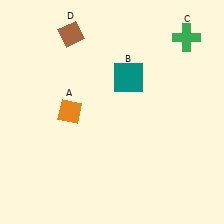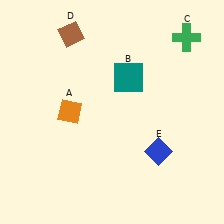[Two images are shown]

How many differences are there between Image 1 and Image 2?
There is 1 difference between the two images.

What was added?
A blue diamond (E) was added in Image 2.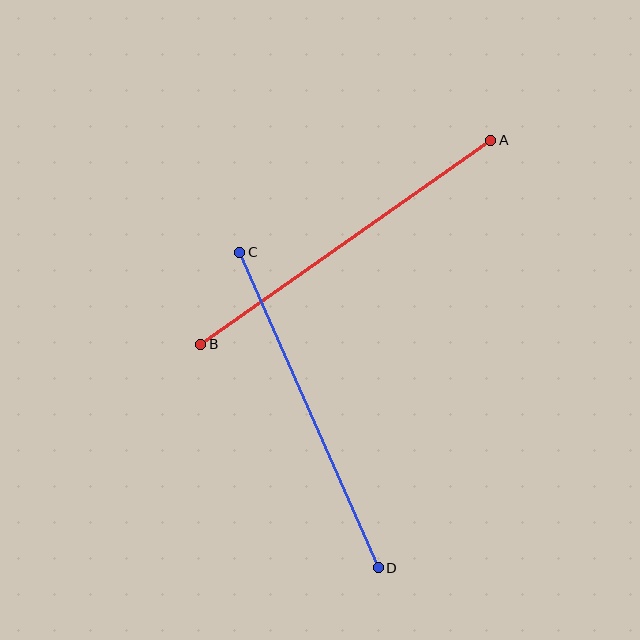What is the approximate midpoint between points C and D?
The midpoint is at approximately (309, 410) pixels.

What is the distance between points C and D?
The distance is approximately 344 pixels.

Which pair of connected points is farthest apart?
Points A and B are farthest apart.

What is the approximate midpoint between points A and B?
The midpoint is at approximately (346, 242) pixels.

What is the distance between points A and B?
The distance is approximately 354 pixels.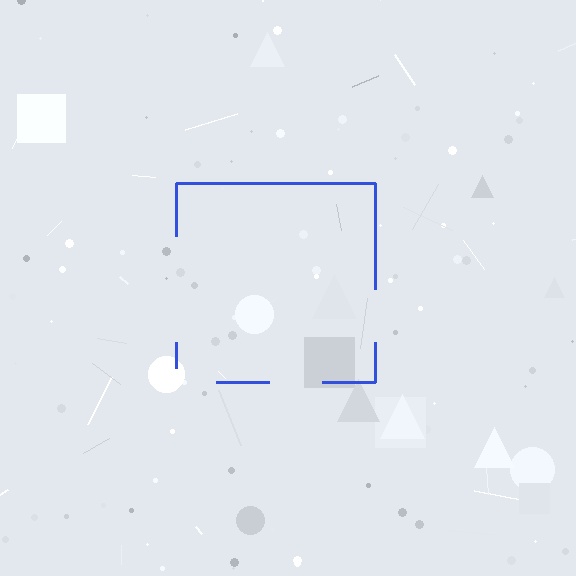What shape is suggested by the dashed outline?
The dashed outline suggests a square.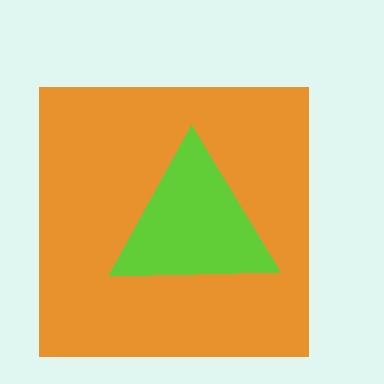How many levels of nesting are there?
2.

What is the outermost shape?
The orange square.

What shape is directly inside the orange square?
The lime triangle.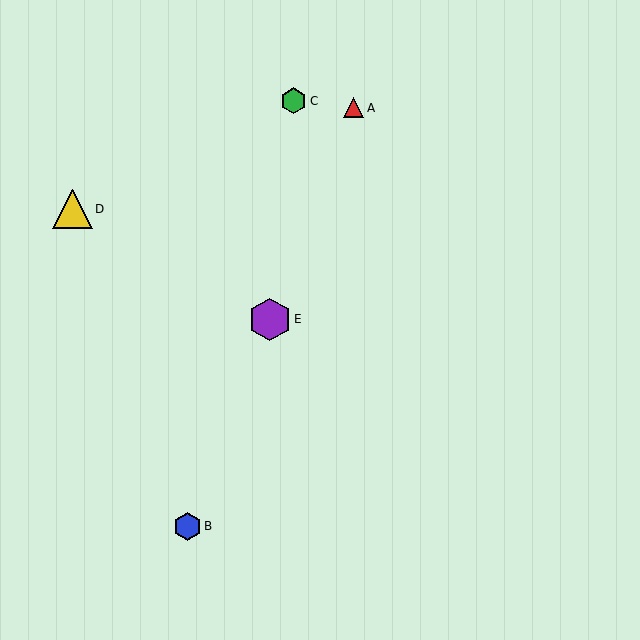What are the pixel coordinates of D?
Object D is at (73, 209).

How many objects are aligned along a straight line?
3 objects (A, B, E) are aligned along a straight line.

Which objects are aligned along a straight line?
Objects A, B, E are aligned along a straight line.